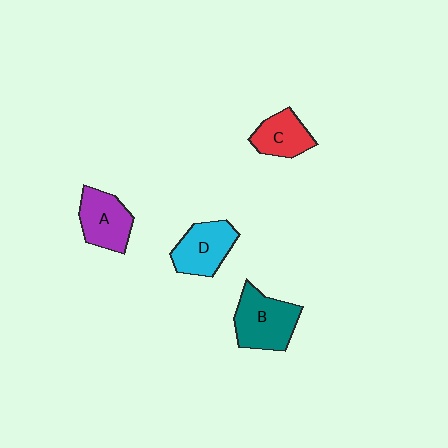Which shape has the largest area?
Shape B (teal).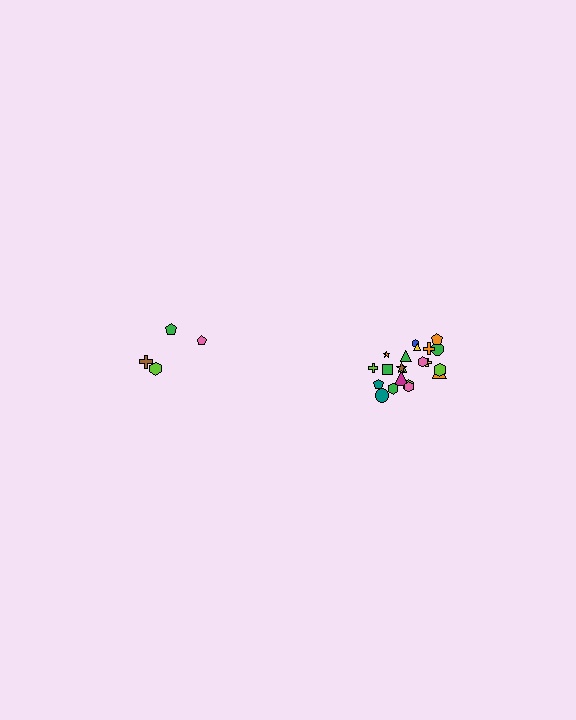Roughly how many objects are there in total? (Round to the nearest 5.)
Roughly 25 objects in total.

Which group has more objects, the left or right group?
The right group.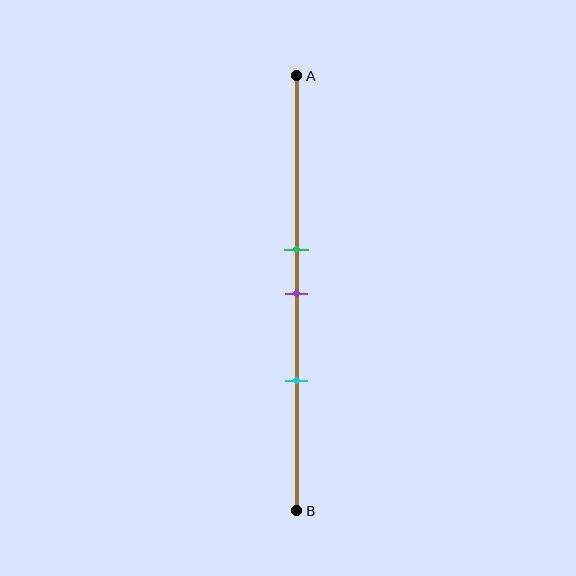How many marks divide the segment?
There are 3 marks dividing the segment.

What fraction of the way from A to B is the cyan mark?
The cyan mark is approximately 70% (0.7) of the way from A to B.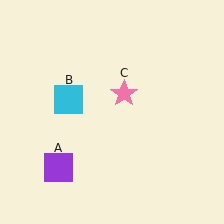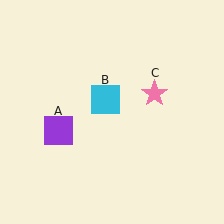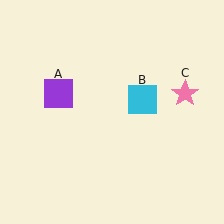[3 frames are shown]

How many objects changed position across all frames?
3 objects changed position: purple square (object A), cyan square (object B), pink star (object C).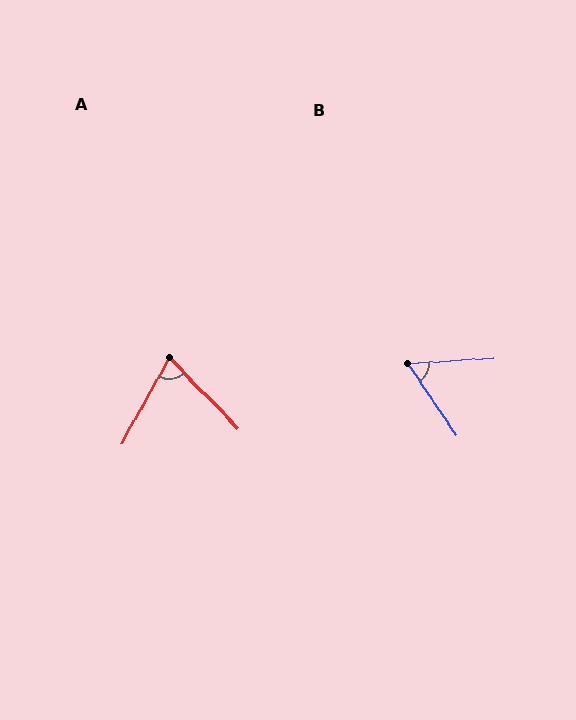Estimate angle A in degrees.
Approximately 73 degrees.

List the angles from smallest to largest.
B (59°), A (73°).